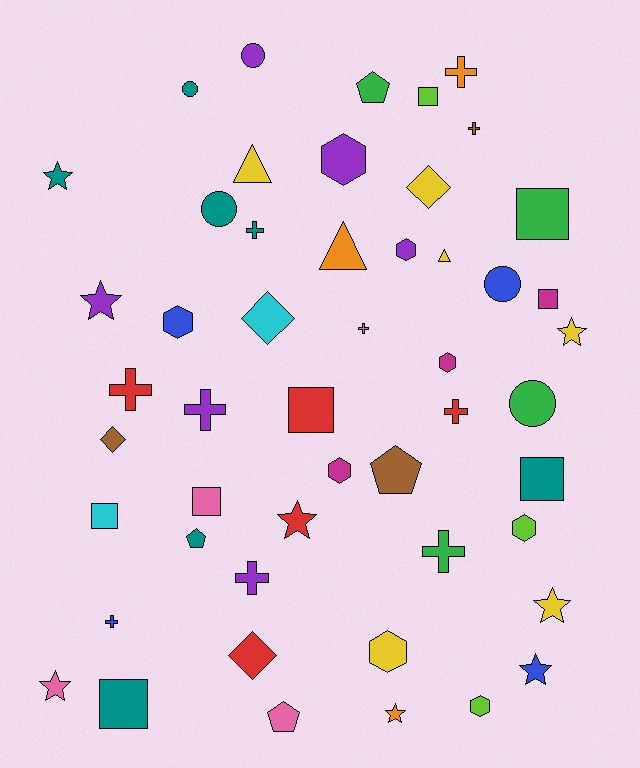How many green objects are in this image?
There are 4 green objects.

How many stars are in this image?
There are 8 stars.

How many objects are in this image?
There are 50 objects.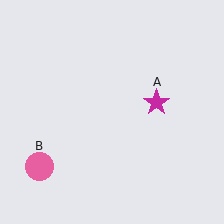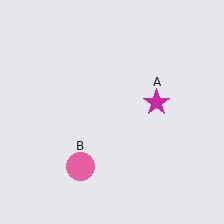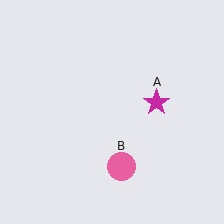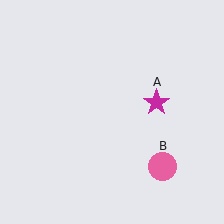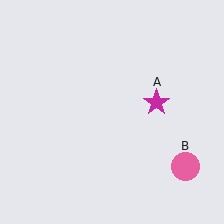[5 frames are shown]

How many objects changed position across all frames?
1 object changed position: pink circle (object B).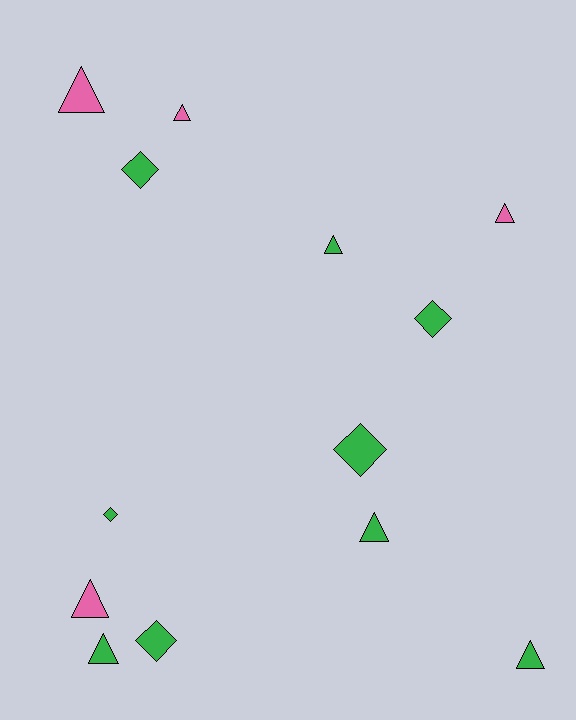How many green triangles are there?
There are 4 green triangles.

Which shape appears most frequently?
Triangle, with 8 objects.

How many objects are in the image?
There are 13 objects.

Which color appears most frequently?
Green, with 9 objects.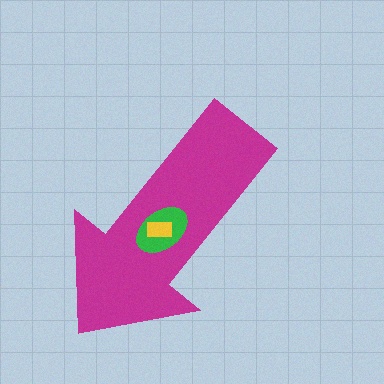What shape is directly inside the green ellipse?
The yellow rectangle.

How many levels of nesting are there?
3.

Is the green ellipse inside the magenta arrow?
Yes.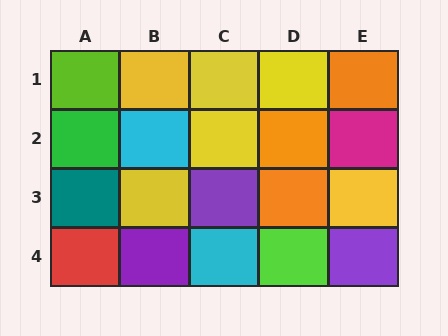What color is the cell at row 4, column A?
Red.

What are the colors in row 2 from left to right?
Green, cyan, yellow, orange, magenta.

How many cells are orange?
3 cells are orange.